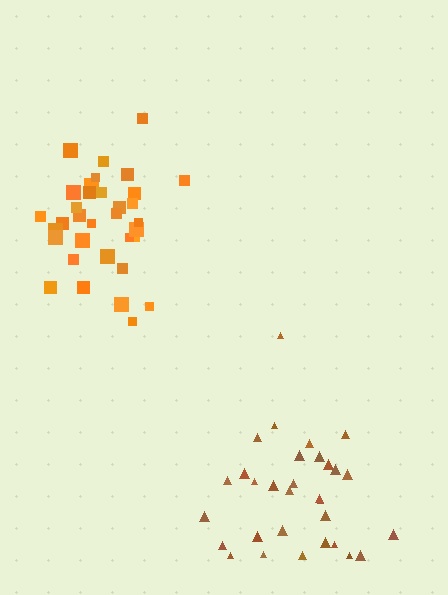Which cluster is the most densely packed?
Orange.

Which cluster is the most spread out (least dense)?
Brown.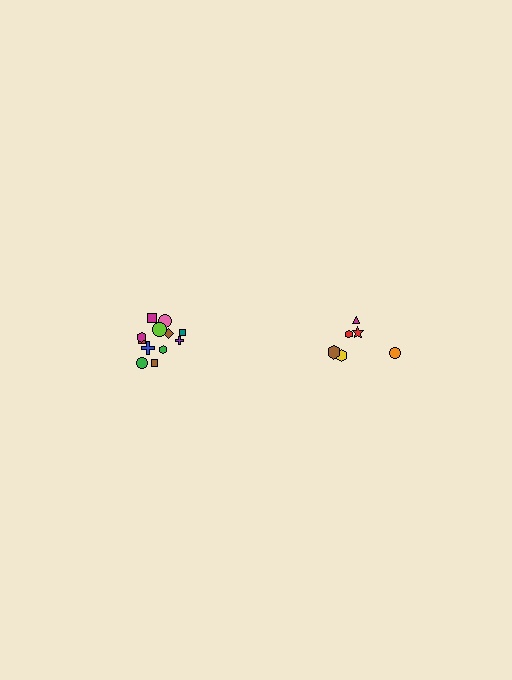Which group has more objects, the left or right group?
The left group.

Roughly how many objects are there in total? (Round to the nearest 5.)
Roughly 20 objects in total.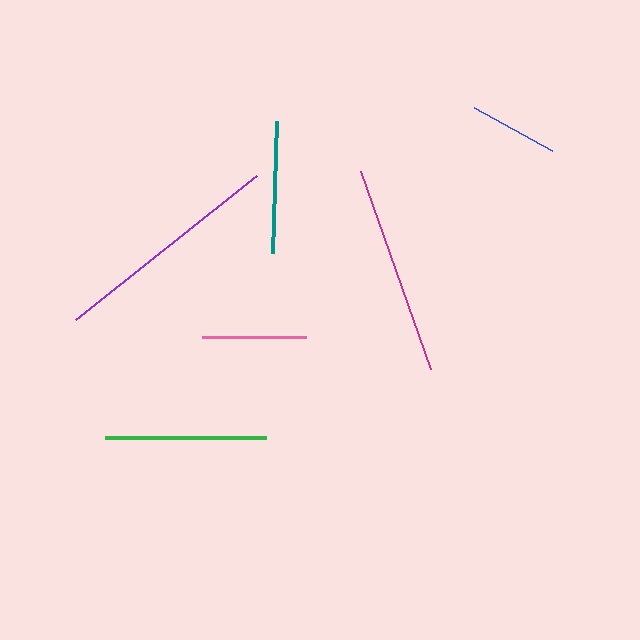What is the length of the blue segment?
The blue segment is approximately 89 pixels long.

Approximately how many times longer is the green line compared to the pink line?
The green line is approximately 1.5 times the length of the pink line.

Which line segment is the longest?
The purple line is the longest at approximately 231 pixels.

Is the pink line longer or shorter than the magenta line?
The magenta line is longer than the pink line.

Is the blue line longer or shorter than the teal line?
The teal line is longer than the blue line.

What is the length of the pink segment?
The pink segment is approximately 104 pixels long.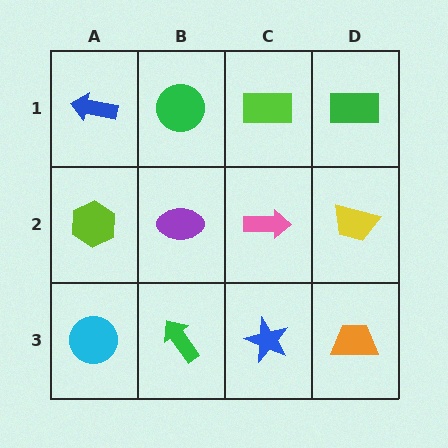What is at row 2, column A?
A lime hexagon.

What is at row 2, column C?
A pink arrow.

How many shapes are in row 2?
4 shapes.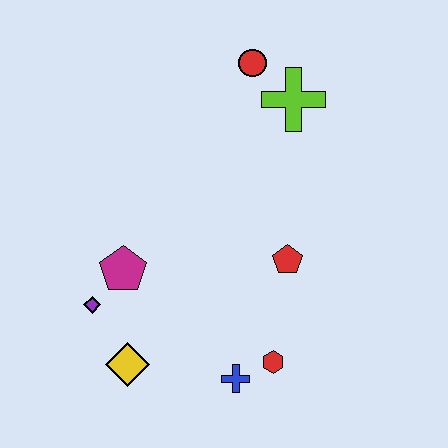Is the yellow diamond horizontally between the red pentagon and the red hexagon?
No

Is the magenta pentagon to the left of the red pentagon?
Yes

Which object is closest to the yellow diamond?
The purple diamond is closest to the yellow diamond.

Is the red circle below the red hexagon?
No